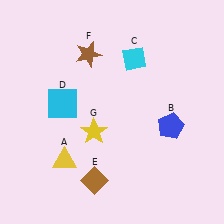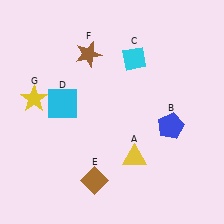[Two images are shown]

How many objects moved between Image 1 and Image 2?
2 objects moved between the two images.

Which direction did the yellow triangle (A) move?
The yellow triangle (A) moved right.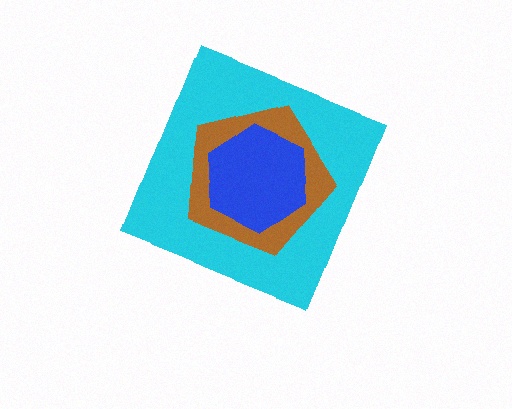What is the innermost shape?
The blue hexagon.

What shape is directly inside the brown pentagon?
The blue hexagon.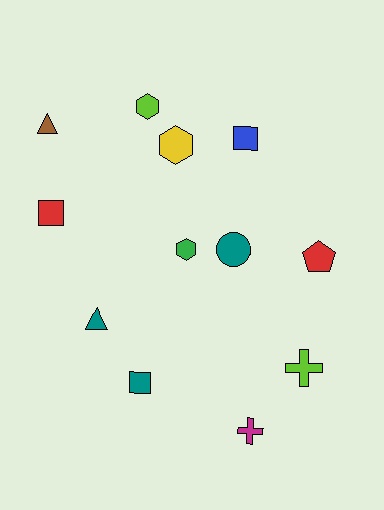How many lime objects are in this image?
There are 2 lime objects.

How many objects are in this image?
There are 12 objects.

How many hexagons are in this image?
There are 3 hexagons.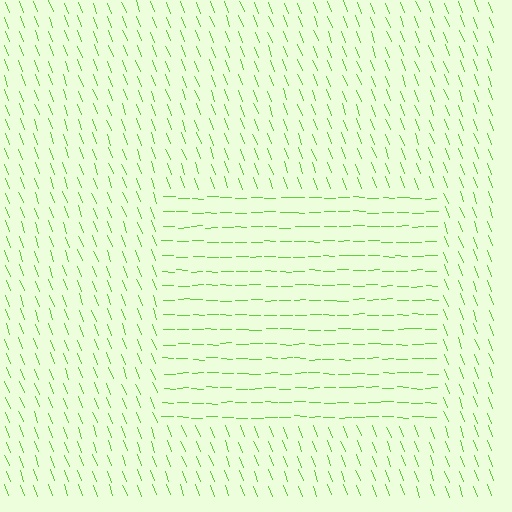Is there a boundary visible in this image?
Yes, there is a texture boundary formed by a change in line orientation.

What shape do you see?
I see a rectangle.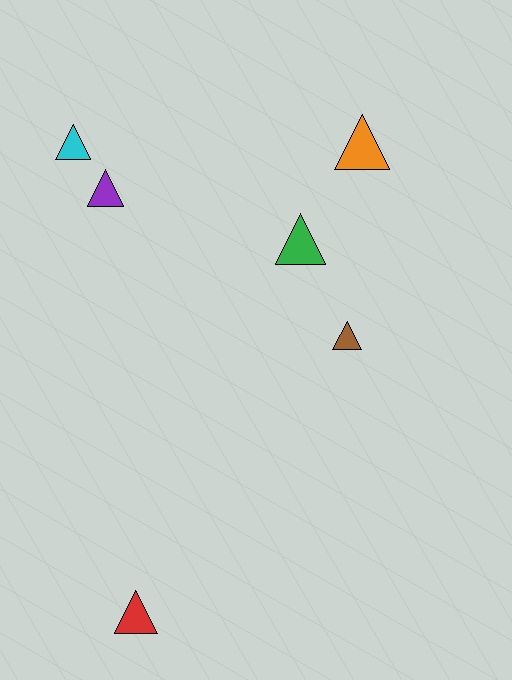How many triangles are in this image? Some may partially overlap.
There are 6 triangles.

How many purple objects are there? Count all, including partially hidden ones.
There is 1 purple object.